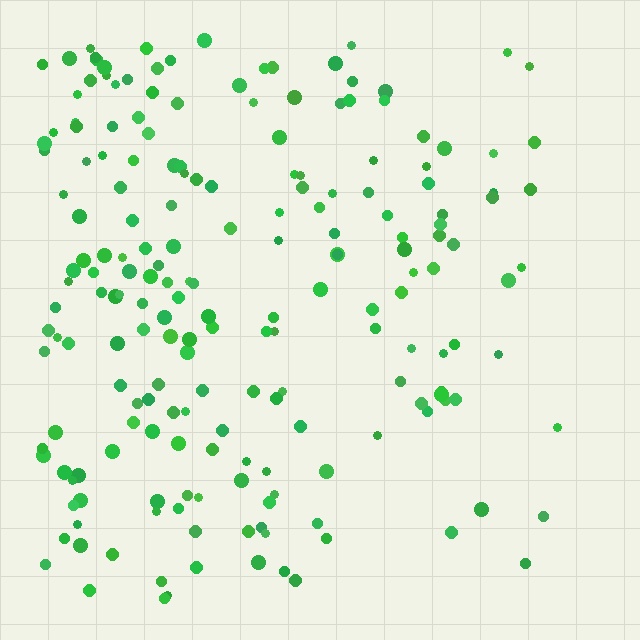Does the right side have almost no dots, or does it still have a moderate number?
Still a moderate number, just noticeably fewer than the left.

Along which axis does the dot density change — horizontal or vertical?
Horizontal.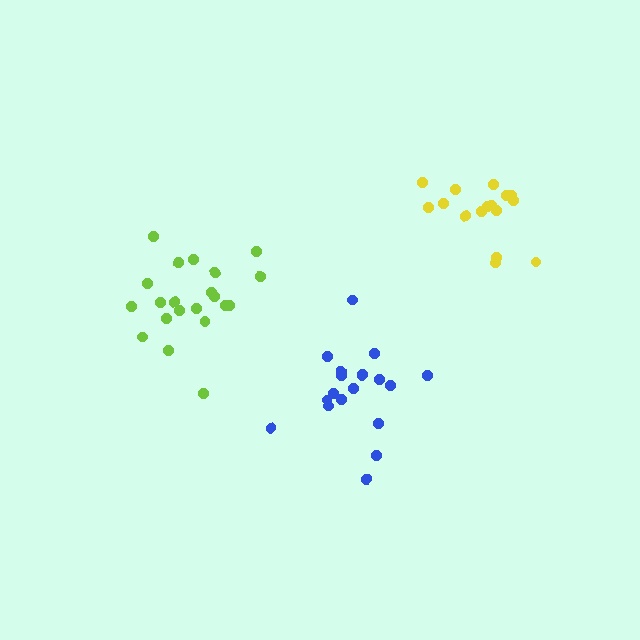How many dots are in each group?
Group 1: 21 dots, Group 2: 16 dots, Group 3: 19 dots (56 total).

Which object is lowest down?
The blue cluster is bottommost.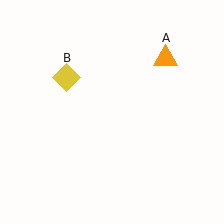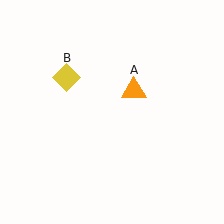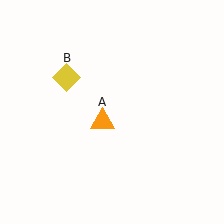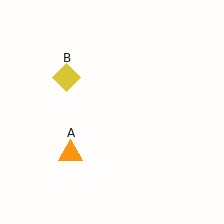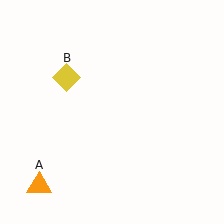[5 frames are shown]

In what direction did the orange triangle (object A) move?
The orange triangle (object A) moved down and to the left.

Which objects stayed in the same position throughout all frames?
Yellow diamond (object B) remained stationary.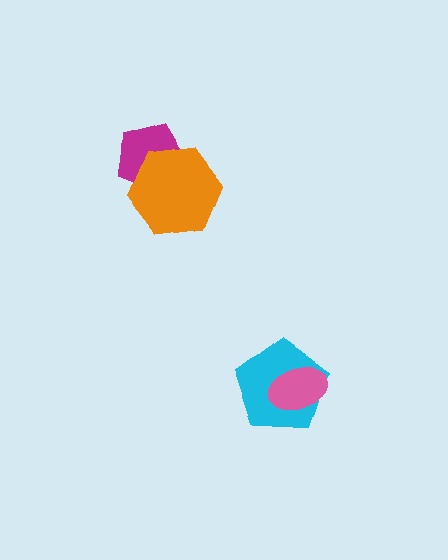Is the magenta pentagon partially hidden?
Yes, it is partially covered by another shape.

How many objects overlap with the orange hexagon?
1 object overlaps with the orange hexagon.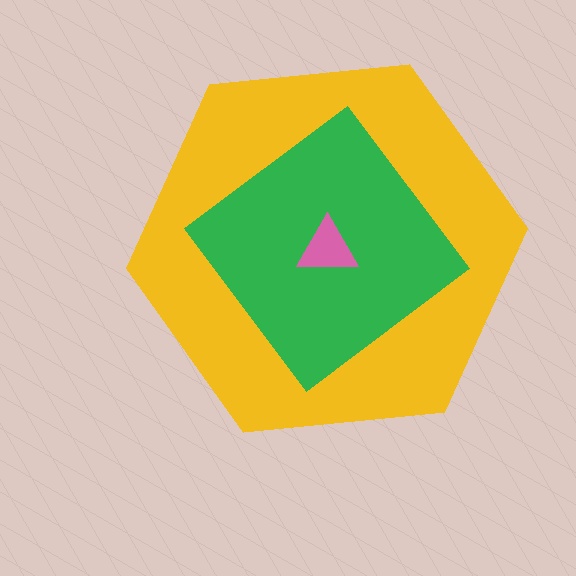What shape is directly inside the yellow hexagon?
The green diamond.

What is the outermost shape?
The yellow hexagon.